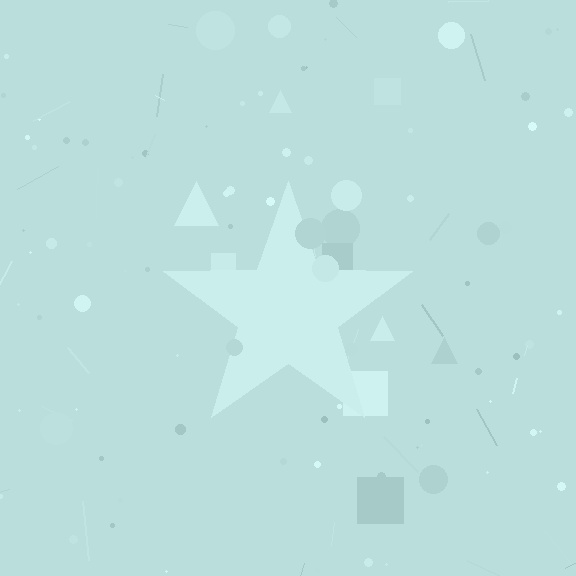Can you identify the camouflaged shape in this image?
The camouflaged shape is a star.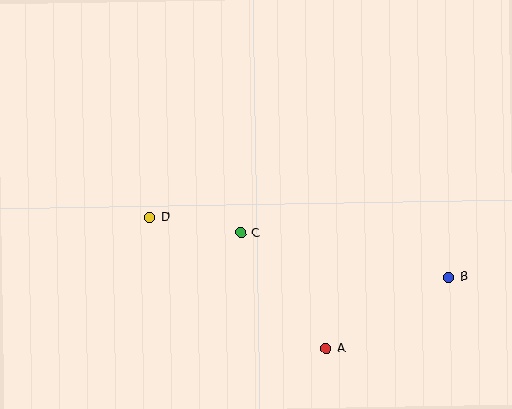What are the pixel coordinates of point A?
Point A is at (326, 348).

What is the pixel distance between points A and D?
The distance between A and D is 220 pixels.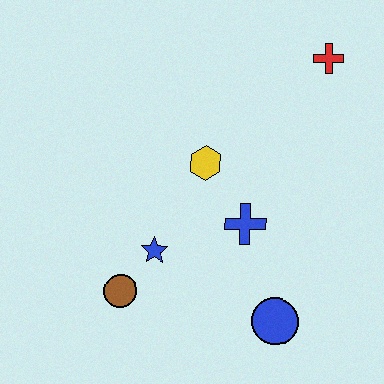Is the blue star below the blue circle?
No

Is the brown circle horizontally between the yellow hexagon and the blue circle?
No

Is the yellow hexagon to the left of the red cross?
Yes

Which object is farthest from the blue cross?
The red cross is farthest from the blue cross.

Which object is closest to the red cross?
The yellow hexagon is closest to the red cross.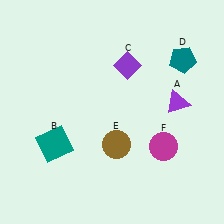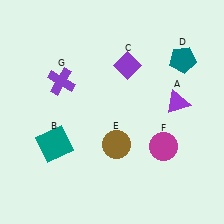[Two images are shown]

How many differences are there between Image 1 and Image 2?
There is 1 difference between the two images.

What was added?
A purple cross (G) was added in Image 2.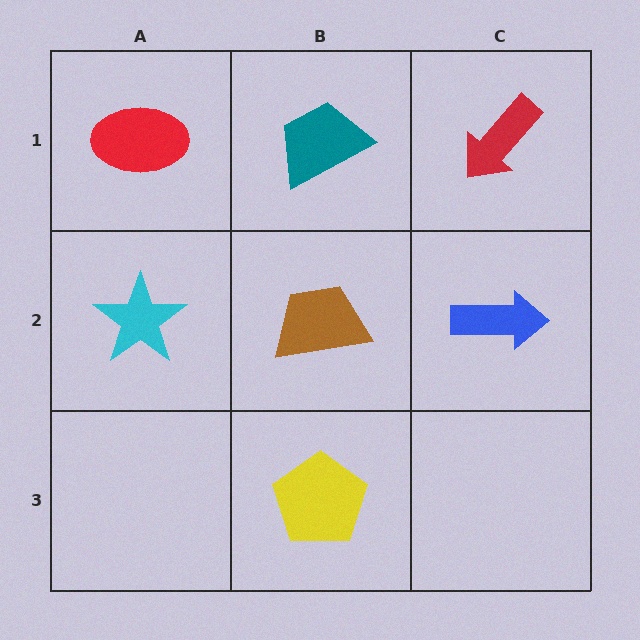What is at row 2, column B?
A brown trapezoid.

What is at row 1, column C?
A red arrow.